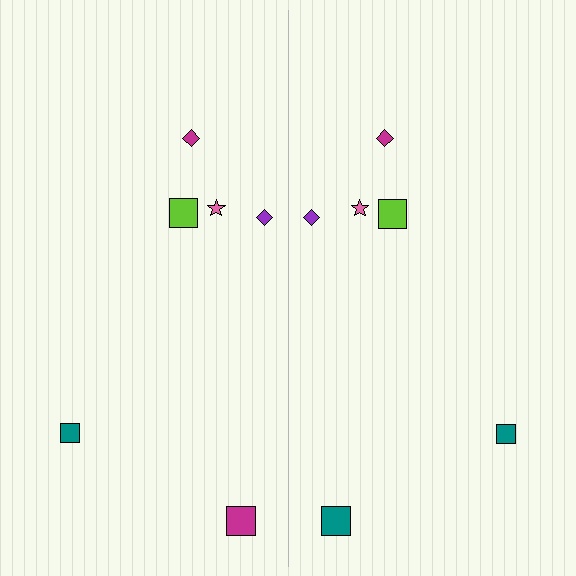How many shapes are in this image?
There are 12 shapes in this image.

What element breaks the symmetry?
The teal square on the right side breaks the symmetry — its mirror counterpart is magenta.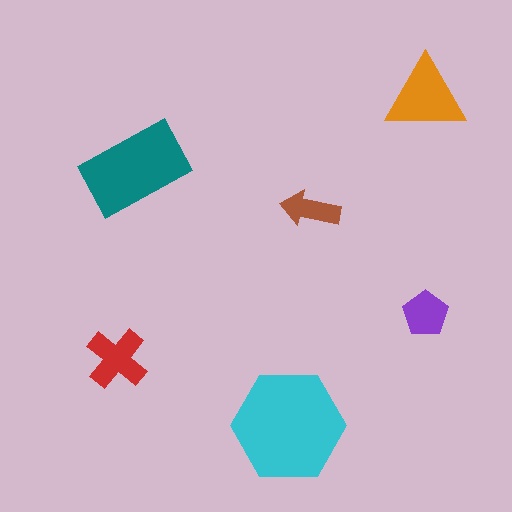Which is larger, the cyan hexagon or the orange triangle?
The cyan hexagon.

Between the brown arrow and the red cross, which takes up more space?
The red cross.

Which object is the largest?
The cyan hexagon.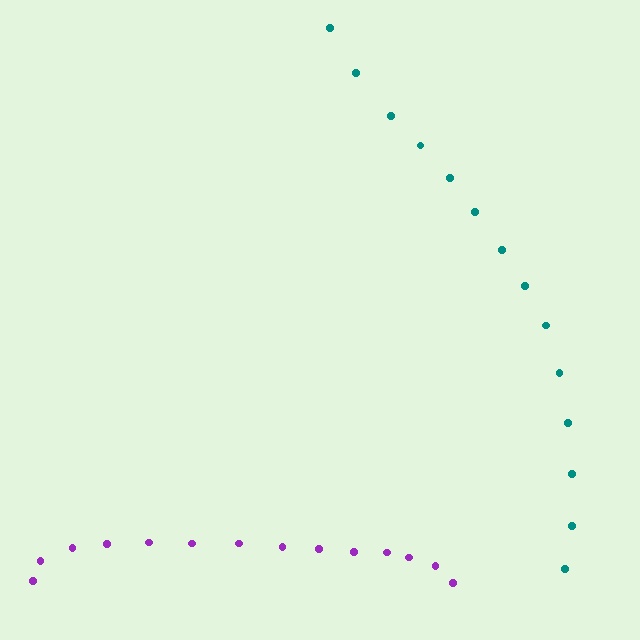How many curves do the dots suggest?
There are 2 distinct paths.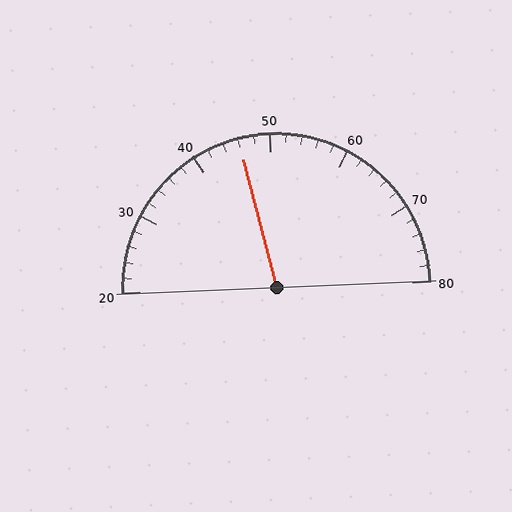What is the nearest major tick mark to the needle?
The nearest major tick mark is 50.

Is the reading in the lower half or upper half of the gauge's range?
The reading is in the lower half of the range (20 to 80).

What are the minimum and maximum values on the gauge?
The gauge ranges from 20 to 80.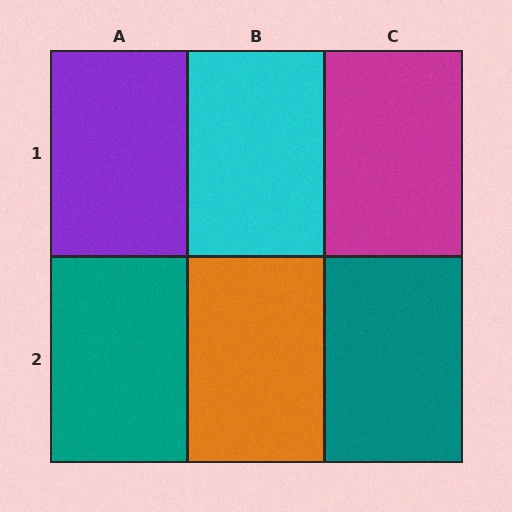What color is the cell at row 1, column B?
Cyan.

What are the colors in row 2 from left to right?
Teal, orange, teal.